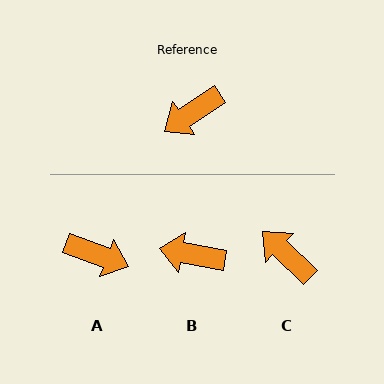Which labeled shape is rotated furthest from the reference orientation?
A, about 125 degrees away.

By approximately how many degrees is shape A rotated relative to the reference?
Approximately 125 degrees counter-clockwise.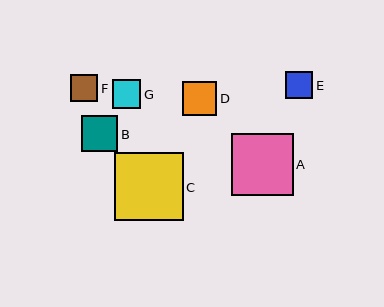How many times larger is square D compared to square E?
Square D is approximately 1.3 times the size of square E.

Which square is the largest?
Square C is the largest with a size of approximately 68 pixels.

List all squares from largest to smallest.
From largest to smallest: C, A, B, D, G, E, F.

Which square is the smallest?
Square F is the smallest with a size of approximately 27 pixels.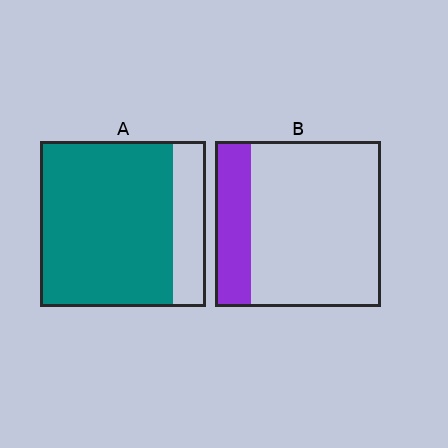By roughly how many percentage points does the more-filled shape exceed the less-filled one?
By roughly 60 percentage points (A over B).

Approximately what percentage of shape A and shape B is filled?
A is approximately 80% and B is approximately 20%.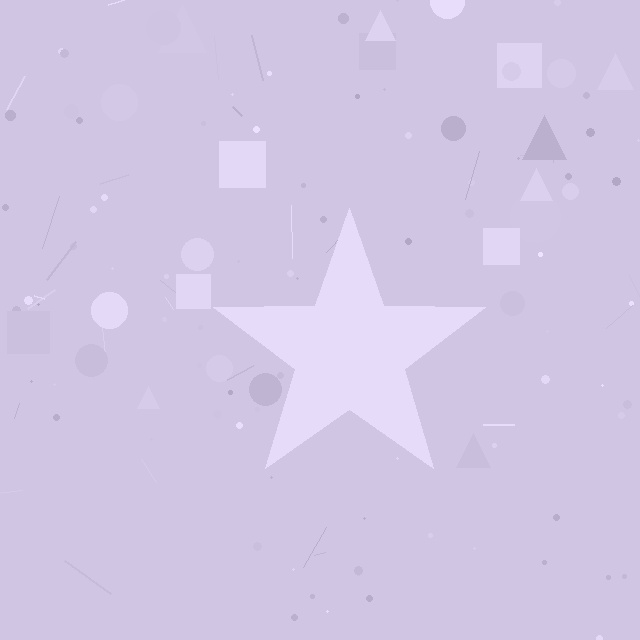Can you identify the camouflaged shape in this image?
The camouflaged shape is a star.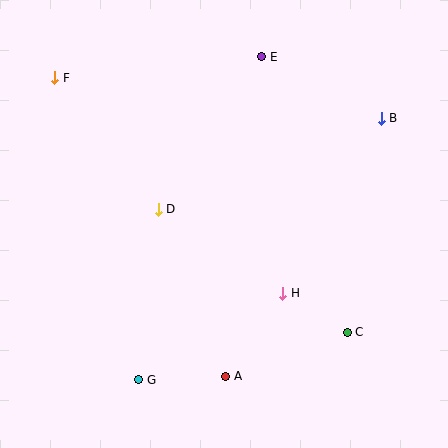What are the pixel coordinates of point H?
Point H is at (283, 293).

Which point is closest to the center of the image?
Point D at (158, 209) is closest to the center.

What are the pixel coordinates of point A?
Point A is at (226, 376).